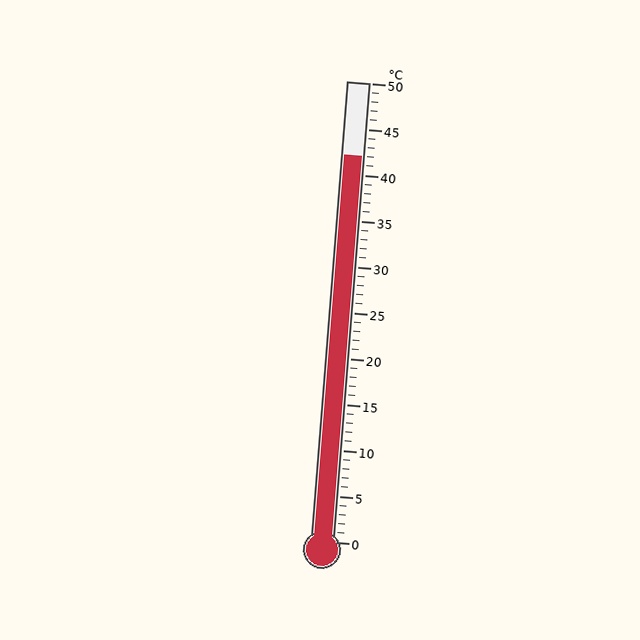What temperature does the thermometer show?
The thermometer shows approximately 42°C.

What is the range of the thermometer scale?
The thermometer scale ranges from 0°C to 50°C.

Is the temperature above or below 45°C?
The temperature is below 45°C.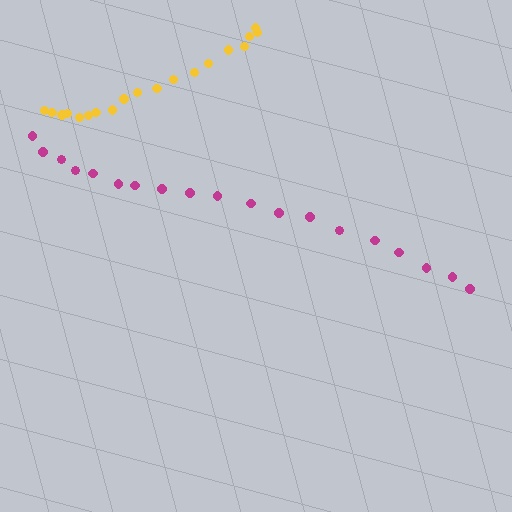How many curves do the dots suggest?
There are 2 distinct paths.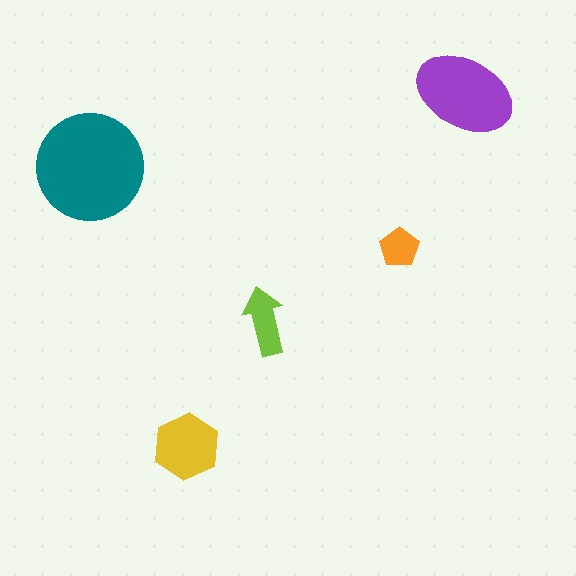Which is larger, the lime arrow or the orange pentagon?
The lime arrow.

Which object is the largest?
The teal circle.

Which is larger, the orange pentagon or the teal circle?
The teal circle.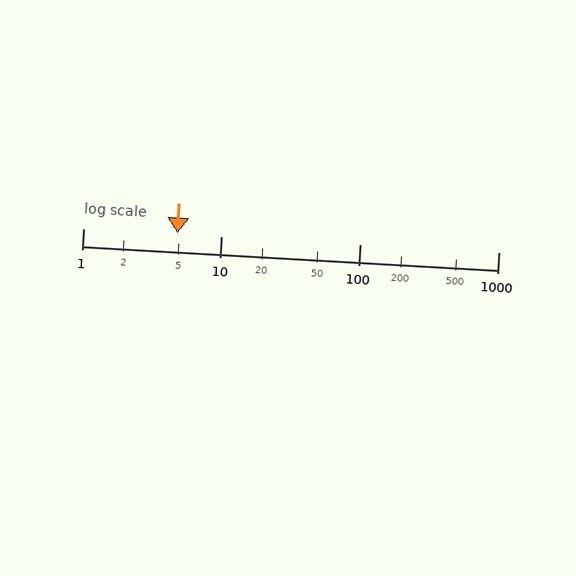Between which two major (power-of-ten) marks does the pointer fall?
The pointer is between 1 and 10.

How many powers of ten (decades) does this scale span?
The scale spans 3 decades, from 1 to 1000.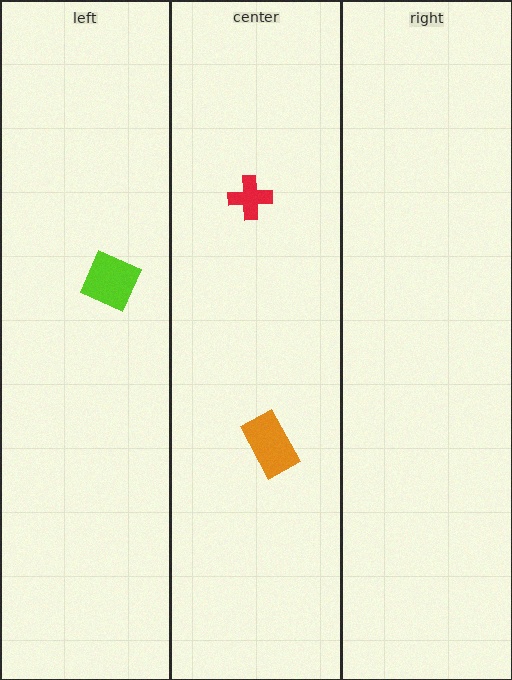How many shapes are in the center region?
2.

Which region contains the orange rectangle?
The center region.